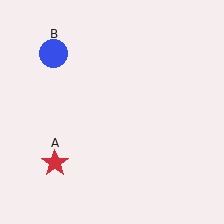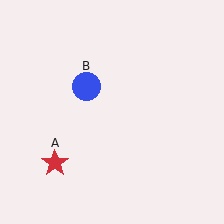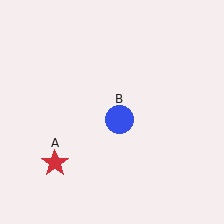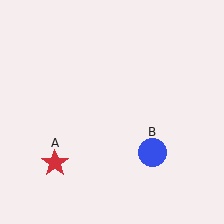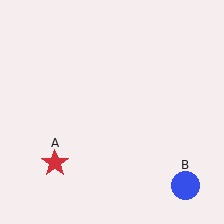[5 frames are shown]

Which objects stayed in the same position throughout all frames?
Red star (object A) remained stationary.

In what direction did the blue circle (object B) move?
The blue circle (object B) moved down and to the right.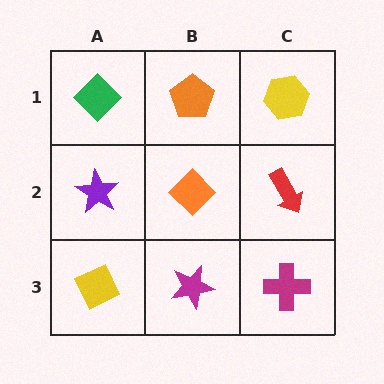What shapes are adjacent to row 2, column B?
An orange pentagon (row 1, column B), a magenta star (row 3, column B), a purple star (row 2, column A), a red arrow (row 2, column C).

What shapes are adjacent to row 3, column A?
A purple star (row 2, column A), a magenta star (row 3, column B).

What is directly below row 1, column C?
A red arrow.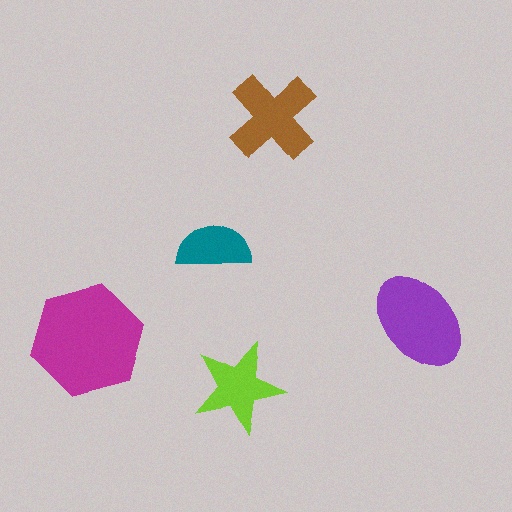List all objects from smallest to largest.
The teal semicircle, the lime star, the brown cross, the purple ellipse, the magenta hexagon.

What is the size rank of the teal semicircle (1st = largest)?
5th.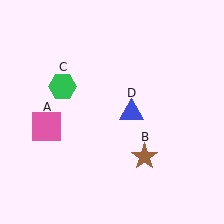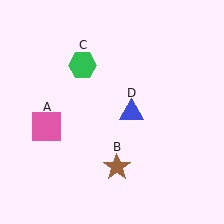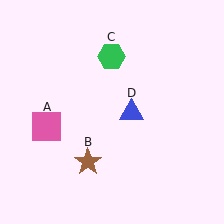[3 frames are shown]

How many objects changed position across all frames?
2 objects changed position: brown star (object B), green hexagon (object C).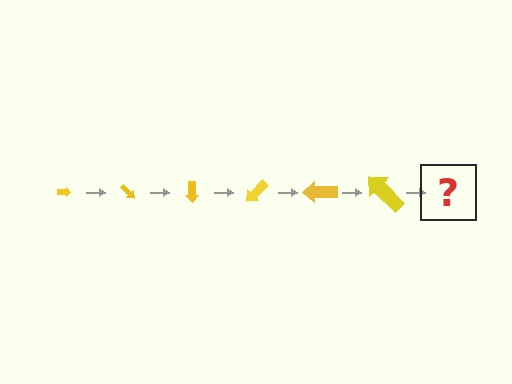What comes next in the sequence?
The next element should be an arrow, larger than the previous one and rotated 270 degrees from the start.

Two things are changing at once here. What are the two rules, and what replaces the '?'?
The two rules are that the arrow grows larger each step and it rotates 45 degrees each step. The '?' should be an arrow, larger than the previous one and rotated 270 degrees from the start.